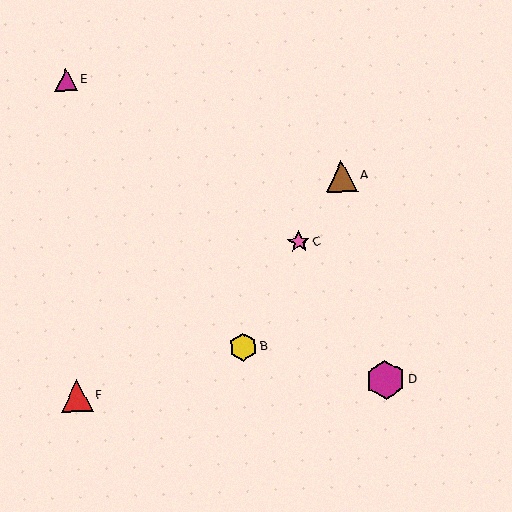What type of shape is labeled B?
Shape B is a yellow hexagon.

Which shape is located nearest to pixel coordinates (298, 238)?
The pink star (labeled C) at (299, 242) is nearest to that location.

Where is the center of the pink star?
The center of the pink star is at (299, 242).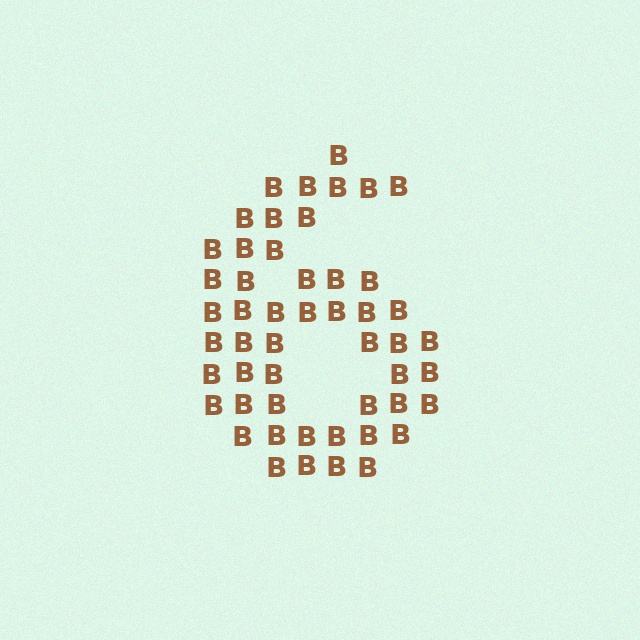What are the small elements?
The small elements are letter B's.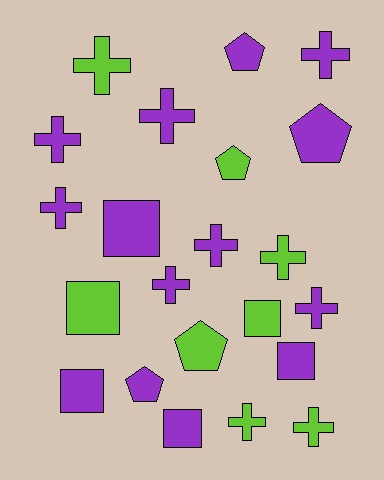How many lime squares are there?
There are 2 lime squares.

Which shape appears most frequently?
Cross, with 11 objects.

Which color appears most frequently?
Purple, with 14 objects.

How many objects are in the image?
There are 22 objects.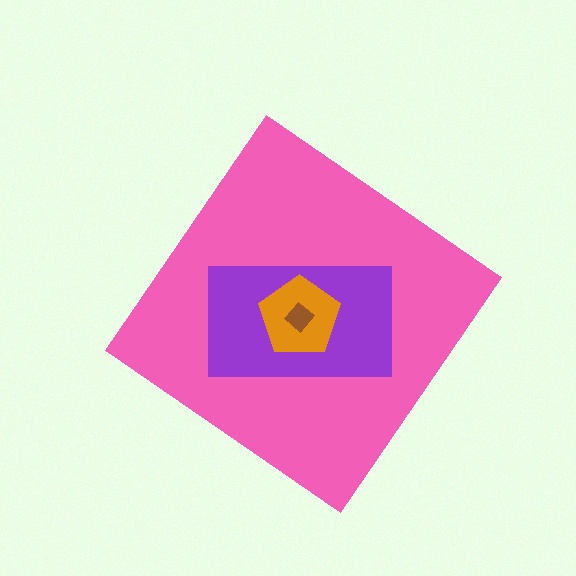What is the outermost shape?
The pink diamond.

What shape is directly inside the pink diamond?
The purple rectangle.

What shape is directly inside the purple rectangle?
The orange pentagon.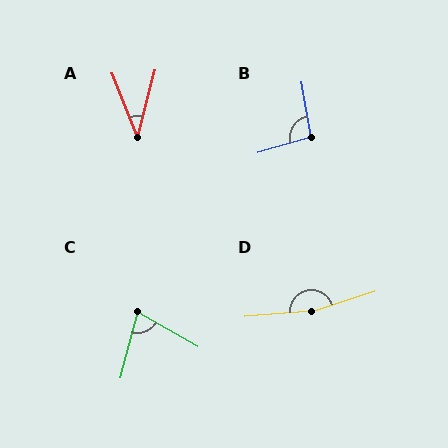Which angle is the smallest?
A, at approximately 36 degrees.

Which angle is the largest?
D, at approximately 166 degrees.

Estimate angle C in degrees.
Approximately 75 degrees.